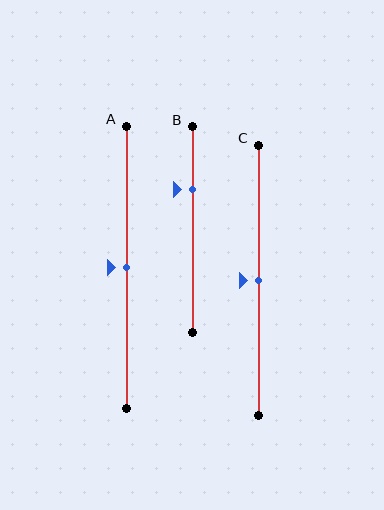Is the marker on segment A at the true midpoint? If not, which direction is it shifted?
Yes, the marker on segment A is at the true midpoint.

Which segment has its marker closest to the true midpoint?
Segment A has its marker closest to the true midpoint.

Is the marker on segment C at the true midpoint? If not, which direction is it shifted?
Yes, the marker on segment C is at the true midpoint.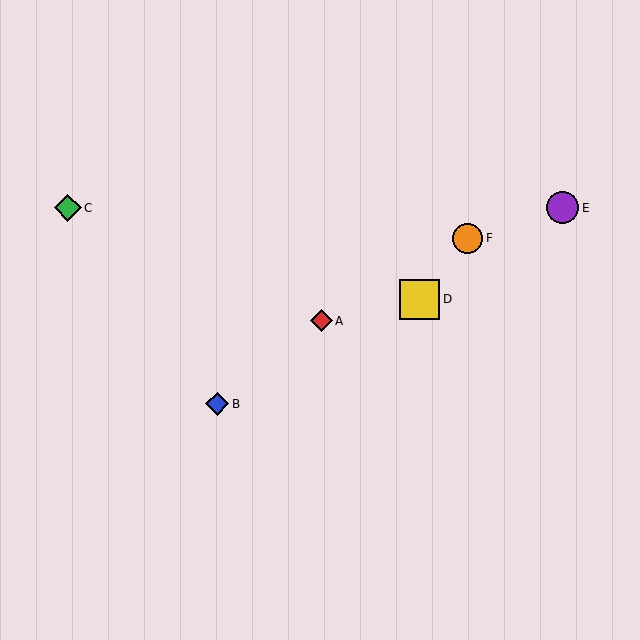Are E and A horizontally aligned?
No, E is at y≈208 and A is at y≈321.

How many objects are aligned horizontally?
2 objects (C, E) are aligned horizontally.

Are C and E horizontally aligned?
Yes, both are at y≈208.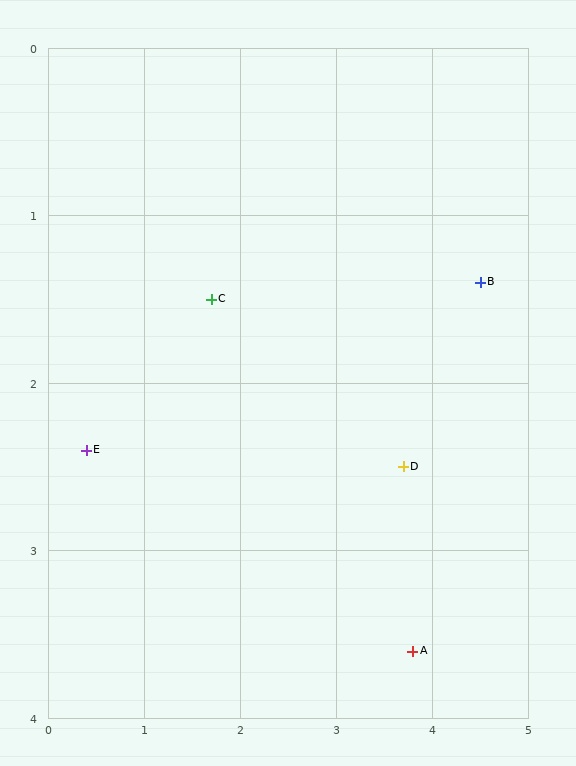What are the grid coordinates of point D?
Point D is at approximately (3.7, 2.5).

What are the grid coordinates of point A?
Point A is at approximately (3.8, 3.6).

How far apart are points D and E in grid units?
Points D and E are about 3.3 grid units apart.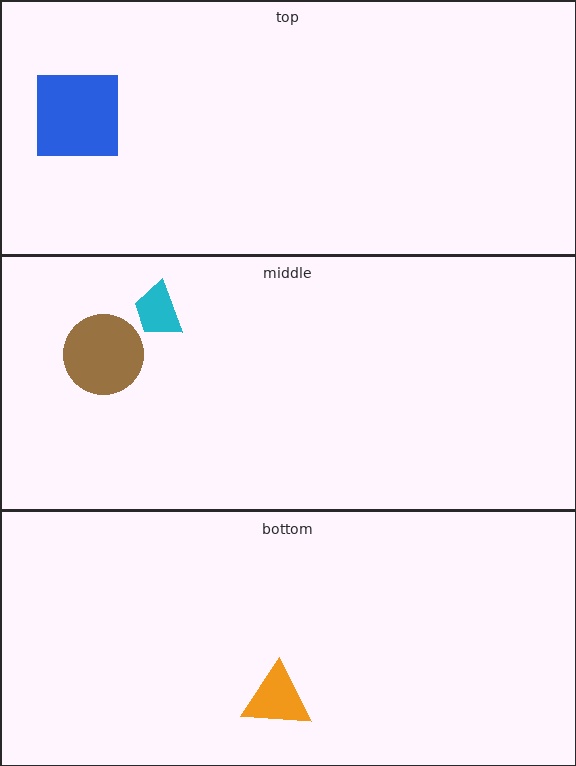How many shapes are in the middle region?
2.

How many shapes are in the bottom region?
1.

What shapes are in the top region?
The blue square.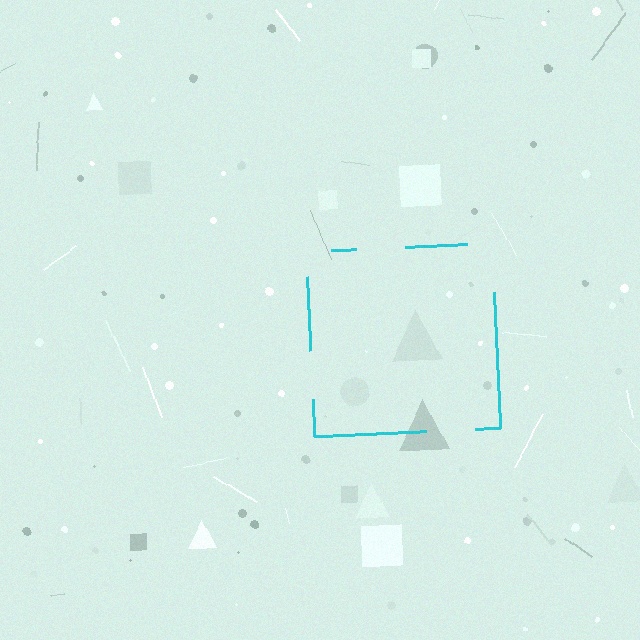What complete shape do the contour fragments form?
The contour fragments form a square.